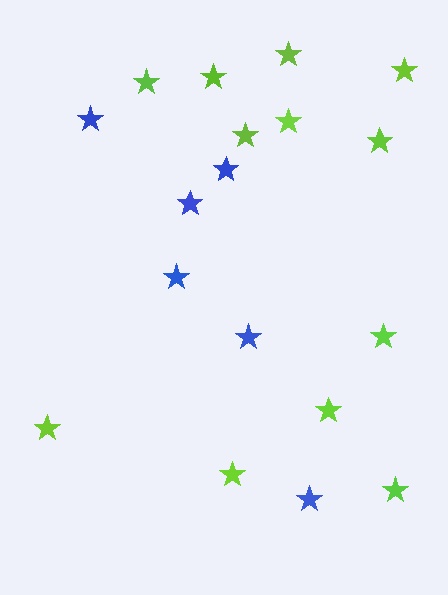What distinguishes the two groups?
There are 2 groups: one group of blue stars (6) and one group of lime stars (12).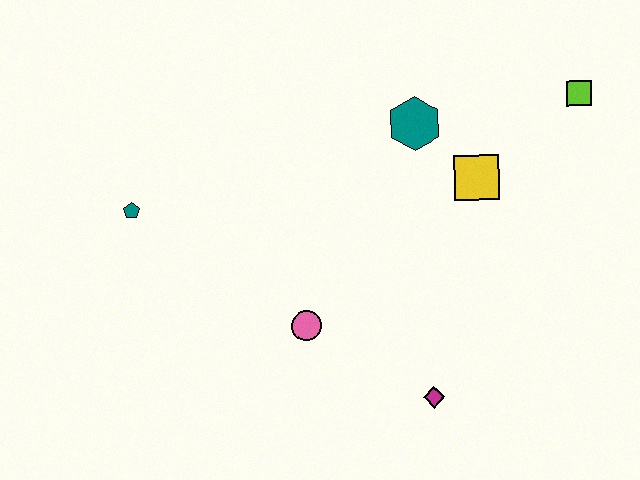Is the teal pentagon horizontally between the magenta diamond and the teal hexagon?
No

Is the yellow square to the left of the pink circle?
No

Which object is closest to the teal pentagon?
The pink circle is closest to the teal pentagon.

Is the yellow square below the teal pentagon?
No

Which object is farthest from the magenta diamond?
The teal pentagon is farthest from the magenta diamond.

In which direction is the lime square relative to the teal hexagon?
The lime square is to the right of the teal hexagon.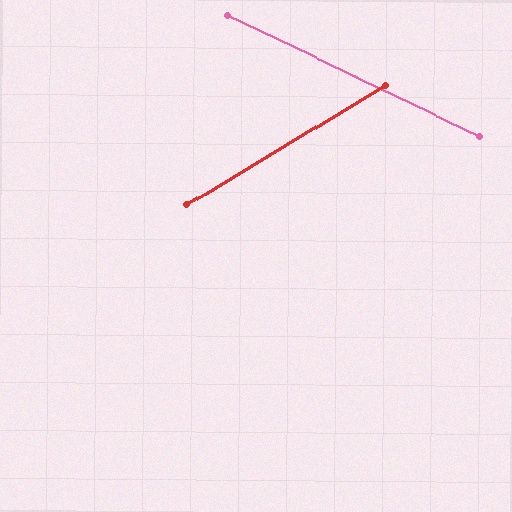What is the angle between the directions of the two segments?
Approximately 57 degrees.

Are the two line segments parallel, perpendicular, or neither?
Neither parallel nor perpendicular — they differ by about 57°.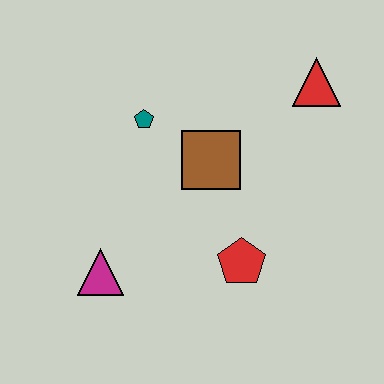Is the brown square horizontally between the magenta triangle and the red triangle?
Yes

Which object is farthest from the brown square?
The magenta triangle is farthest from the brown square.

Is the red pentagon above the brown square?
No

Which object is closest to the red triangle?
The brown square is closest to the red triangle.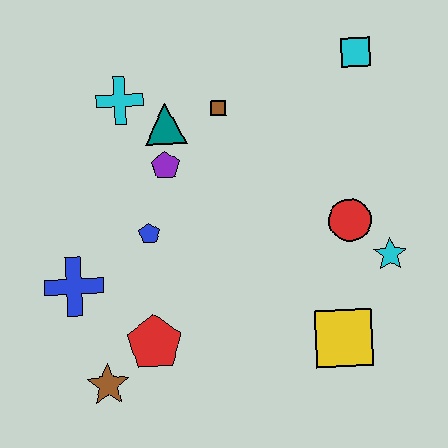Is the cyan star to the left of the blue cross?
No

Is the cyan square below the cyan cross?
No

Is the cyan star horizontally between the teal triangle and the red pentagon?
No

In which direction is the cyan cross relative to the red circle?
The cyan cross is to the left of the red circle.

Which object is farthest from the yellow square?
The cyan cross is farthest from the yellow square.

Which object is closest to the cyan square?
The brown square is closest to the cyan square.